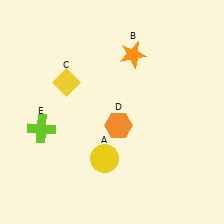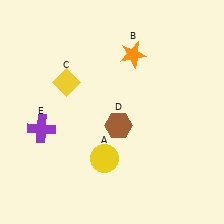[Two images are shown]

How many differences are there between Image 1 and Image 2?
There are 2 differences between the two images.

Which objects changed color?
D changed from orange to brown. E changed from lime to purple.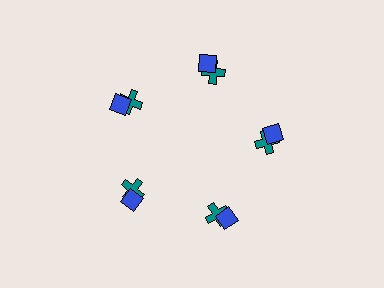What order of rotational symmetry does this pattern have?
This pattern has 5-fold rotational symmetry.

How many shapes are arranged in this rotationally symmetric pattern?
There are 10 shapes, arranged in 5 groups of 2.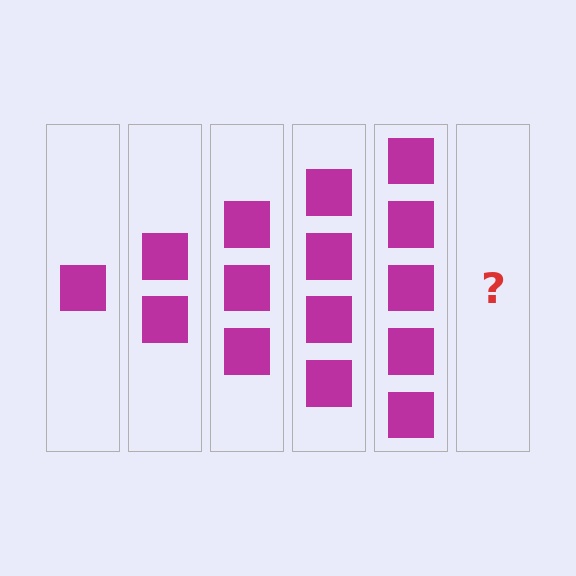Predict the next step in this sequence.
The next step is 6 squares.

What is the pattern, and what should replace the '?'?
The pattern is that each step adds one more square. The '?' should be 6 squares.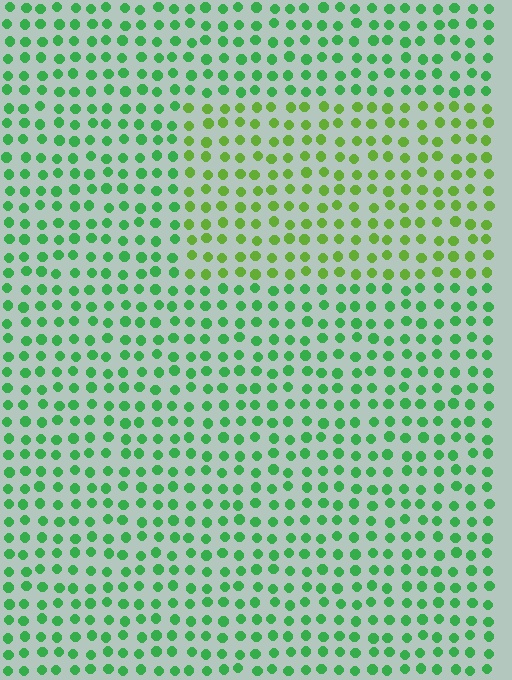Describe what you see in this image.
The image is filled with small green elements in a uniform arrangement. A rectangle-shaped region is visible where the elements are tinted to a slightly different hue, forming a subtle color boundary.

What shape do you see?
I see a rectangle.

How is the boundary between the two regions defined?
The boundary is defined purely by a slight shift in hue (about 34 degrees). Spacing, size, and orientation are identical on both sides.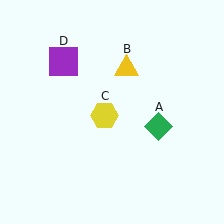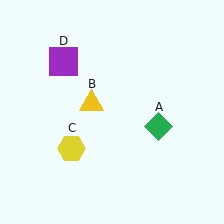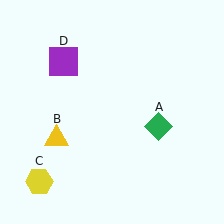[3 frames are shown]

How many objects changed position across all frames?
2 objects changed position: yellow triangle (object B), yellow hexagon (object C).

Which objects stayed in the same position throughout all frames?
Green diamond (object A) and purple square (object D) remained stationary.